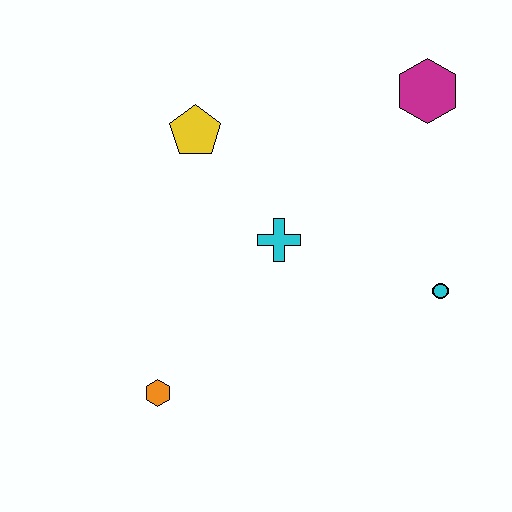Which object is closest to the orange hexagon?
The cyan cross is closest to the orange hexagon.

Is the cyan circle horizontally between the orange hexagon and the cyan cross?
No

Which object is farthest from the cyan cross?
The magenta hexagon is farthest from the cyan cross.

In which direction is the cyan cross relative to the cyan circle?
The cyan cross is to the left of the cyan circle.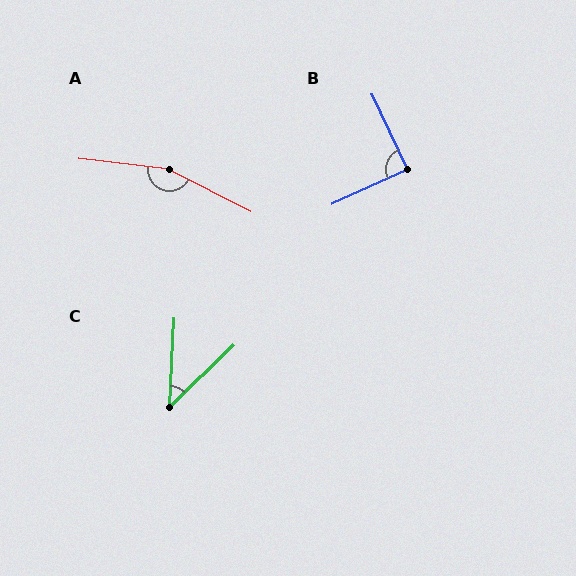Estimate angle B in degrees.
Approximately 90 degrees.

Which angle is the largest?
A, at approximately 159 degrees.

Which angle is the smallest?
C, at approximately 43 degrees.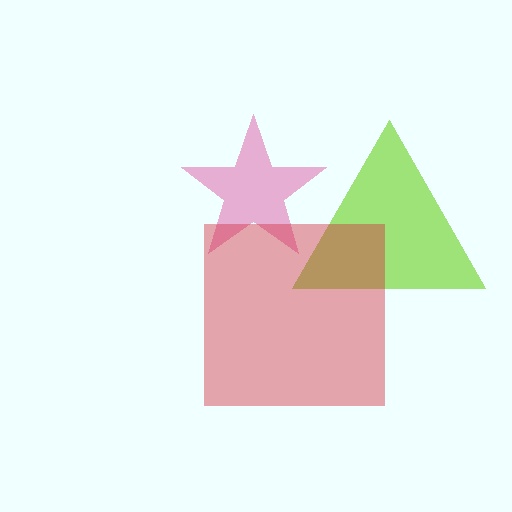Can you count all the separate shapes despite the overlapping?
Yes, there are 3 separate shapes.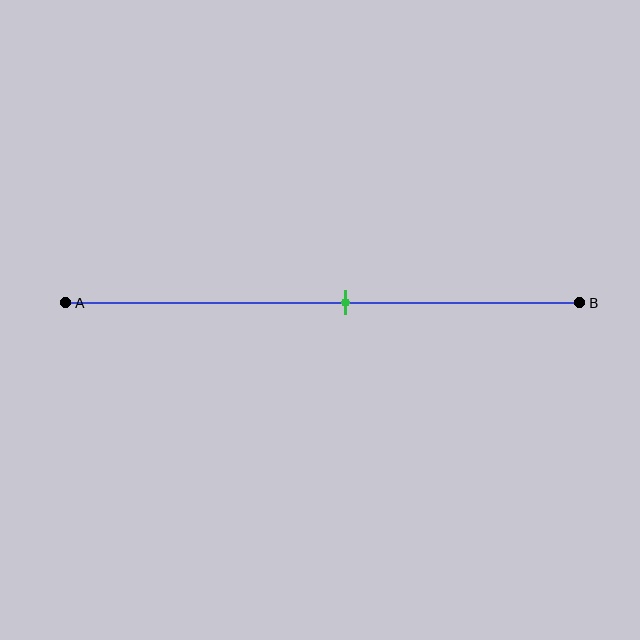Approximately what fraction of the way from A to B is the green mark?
The green mark is approximately 55% of the way from A to B.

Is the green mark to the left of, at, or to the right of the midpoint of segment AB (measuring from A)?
The green mark is to the right of the midpoint of segment AB.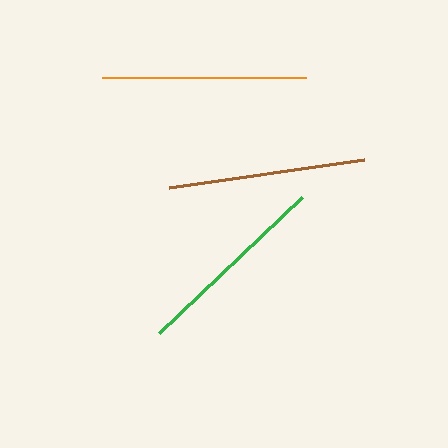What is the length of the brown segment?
The brown segment is approximately 197 pixels long.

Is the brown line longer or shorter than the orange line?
The orange line is longer than the brown line.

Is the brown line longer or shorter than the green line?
The green line is longer than the brown line.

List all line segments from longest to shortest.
From longest to shortest: orange, green, brown.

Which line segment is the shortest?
The brown line is the shortest at approximately 197 pixels.